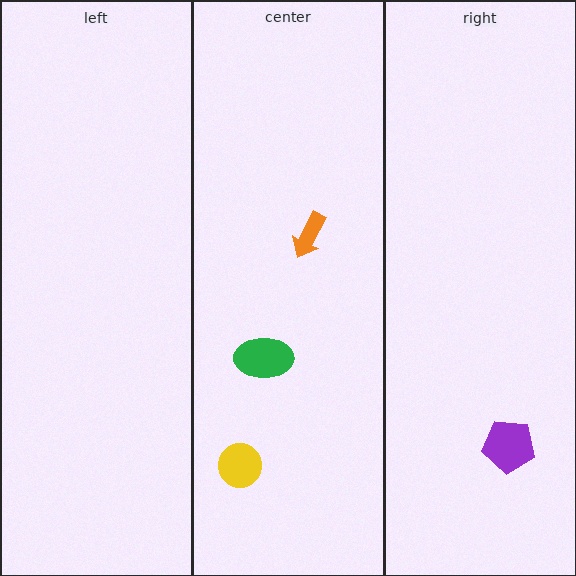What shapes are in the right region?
The purple pentagon.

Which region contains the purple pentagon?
The right region.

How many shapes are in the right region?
1.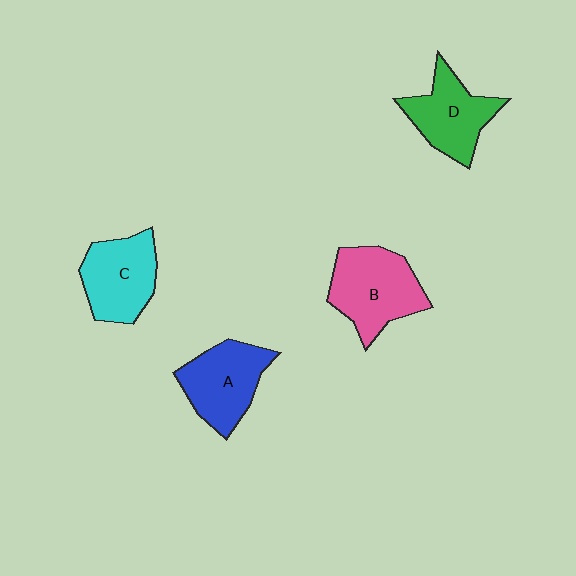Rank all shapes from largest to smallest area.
From largest to smallest: B (pink), A (blue), C (cyan), D (green).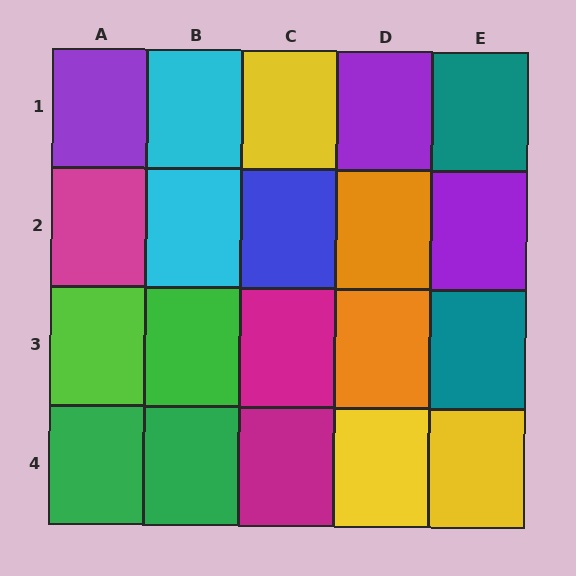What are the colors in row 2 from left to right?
Magenta, cyan, blue, orange, purple.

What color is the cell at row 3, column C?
Magenta.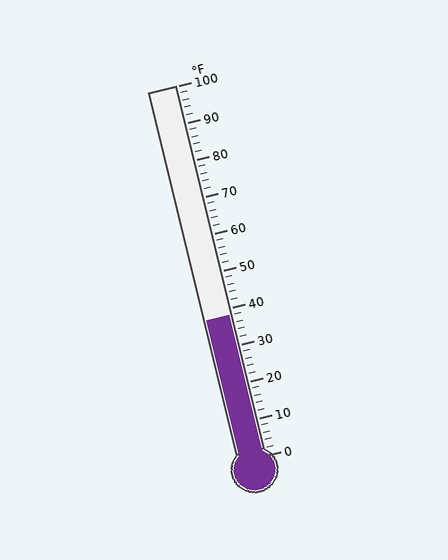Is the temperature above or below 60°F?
The temperature is below 60°F.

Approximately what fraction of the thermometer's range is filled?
The thermometer is filled to approximately 40% of its range.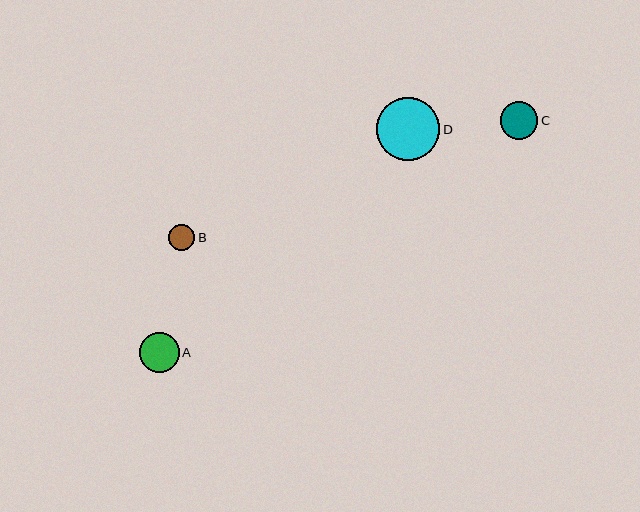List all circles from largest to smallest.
From largest to smallest: D, A, C, B.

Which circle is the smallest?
Circle B is the smallest with a size of approximately 26 pixels.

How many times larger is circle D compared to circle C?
Circle D is approximately 1.7 times the size of circle C.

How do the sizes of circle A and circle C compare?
Circle A and circle C are approximately the same size.